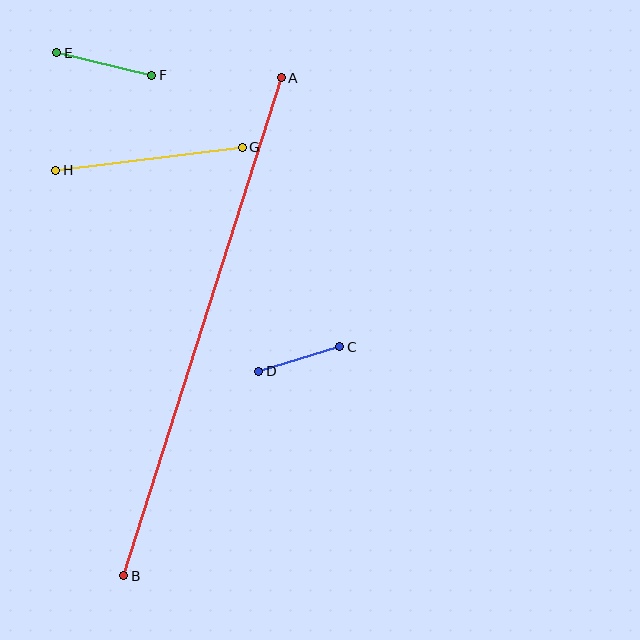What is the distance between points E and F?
The distance is approximately 98 pixels.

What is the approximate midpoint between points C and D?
The midpoint is at approximately (299, 359) pixels.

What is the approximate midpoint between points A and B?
The midpoint is at approximately (202, 327) pixels.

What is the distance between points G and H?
The distance is approximately 188 pixels.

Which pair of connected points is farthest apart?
Points A and B are farthest apart.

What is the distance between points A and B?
The distance is approximately 522 pixels.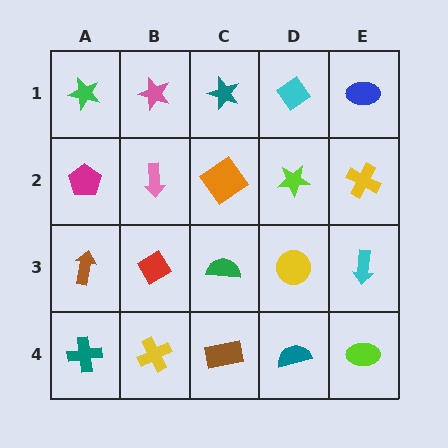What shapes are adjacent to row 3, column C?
An orange diamond (row 2, column C), a brown rectangle (row 4, column C), a red diamond (row 3, column B), a yellow circle (row 3, column D).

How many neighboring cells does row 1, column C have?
3.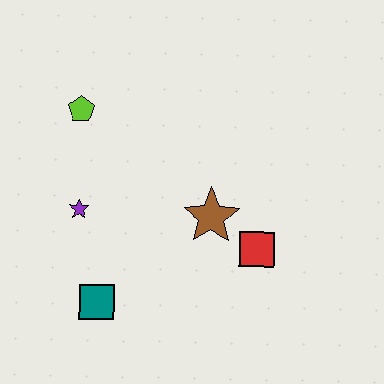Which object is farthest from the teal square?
The lime pentagon is farthest from the teal square.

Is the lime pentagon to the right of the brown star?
No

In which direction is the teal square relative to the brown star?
The teal square is to the left of the brown star.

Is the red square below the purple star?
Yes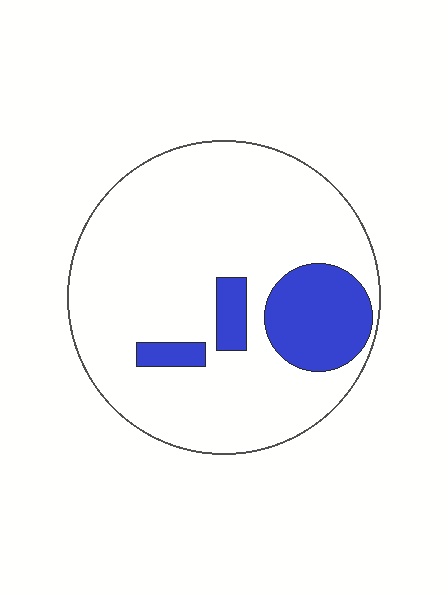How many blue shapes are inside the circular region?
3.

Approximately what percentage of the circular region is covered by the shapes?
Approximately 15%.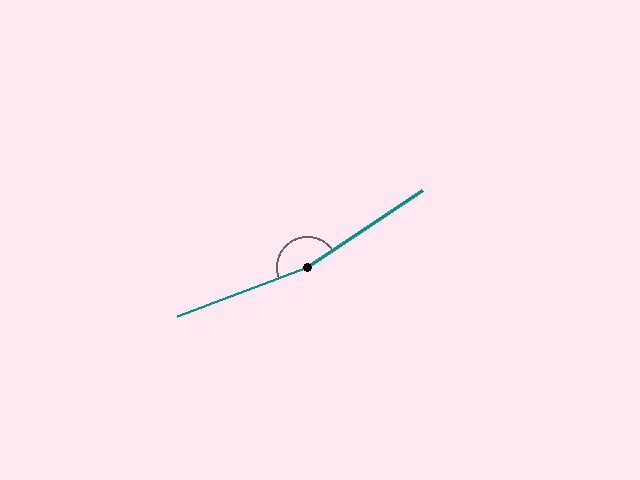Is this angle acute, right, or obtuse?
It is obtuse.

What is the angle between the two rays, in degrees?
Approximately 166 degrees.